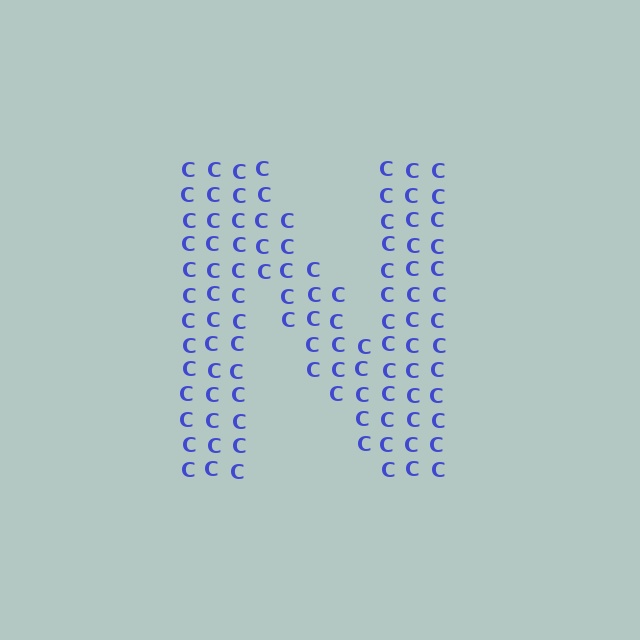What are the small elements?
The small elements are letter C's.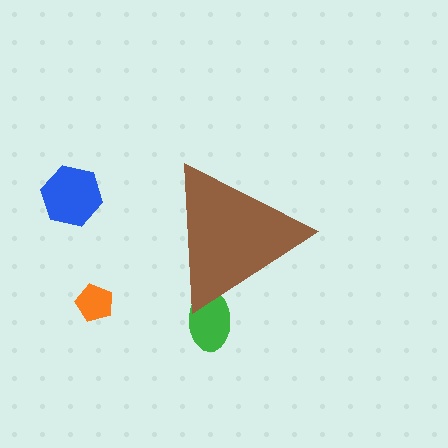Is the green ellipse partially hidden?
Yes, the green ellipse is partially hidden behind the brown triangle.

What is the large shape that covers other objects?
A brown triangle.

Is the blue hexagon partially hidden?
No, the blue hexagon is fully visible.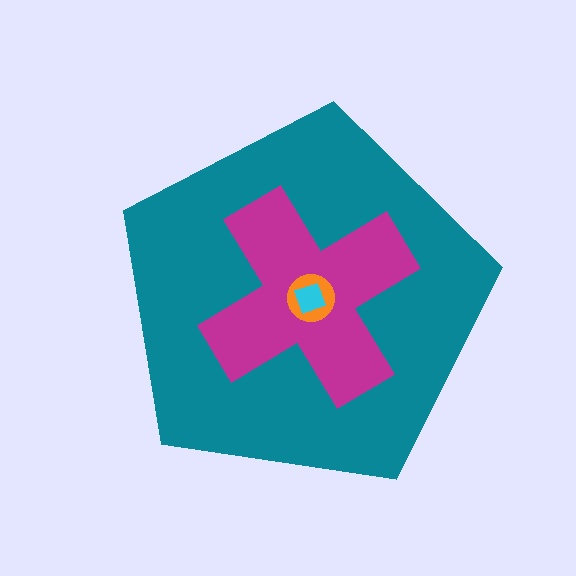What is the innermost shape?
The cyan square.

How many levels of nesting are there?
4.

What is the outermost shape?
The teal pentagon.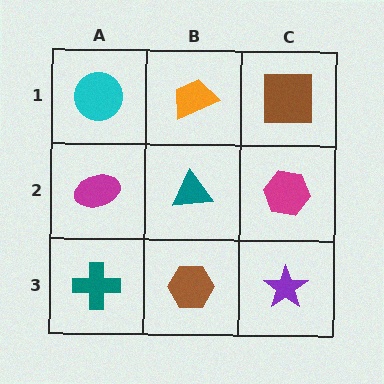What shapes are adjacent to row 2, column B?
An orange trapezoid (row 1, column B), a brown hexagon (row 3, column B), a magenta ellipse (row 2, column A), a magenta hexagon (row 2, column C).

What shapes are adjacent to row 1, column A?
A magenta ellipse (row 2, column A), an orange trapezoid (row 1, column B).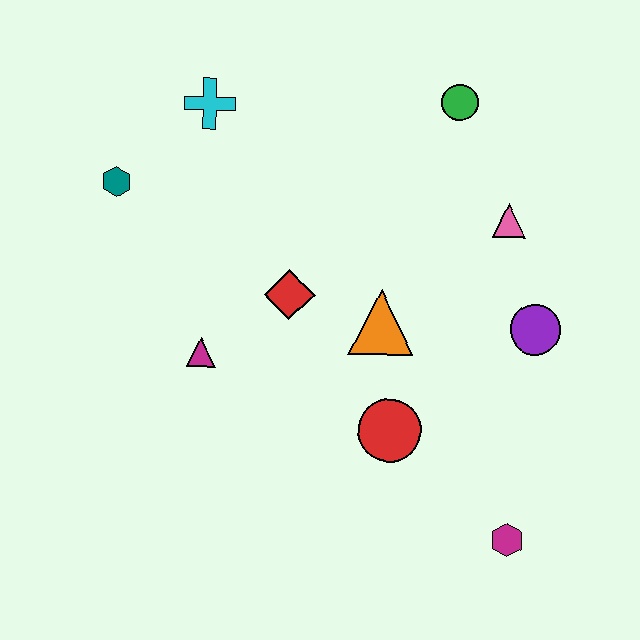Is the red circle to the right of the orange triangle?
Yes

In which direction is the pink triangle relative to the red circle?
The pink triangle is above the red circle.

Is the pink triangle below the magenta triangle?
No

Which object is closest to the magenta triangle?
The red diamond is closest to the magenta triangle.